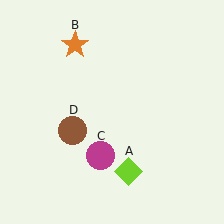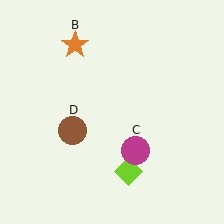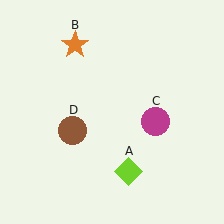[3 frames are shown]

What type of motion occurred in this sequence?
The magenta circle (object C) rotated counterclockwise around the center of the scene.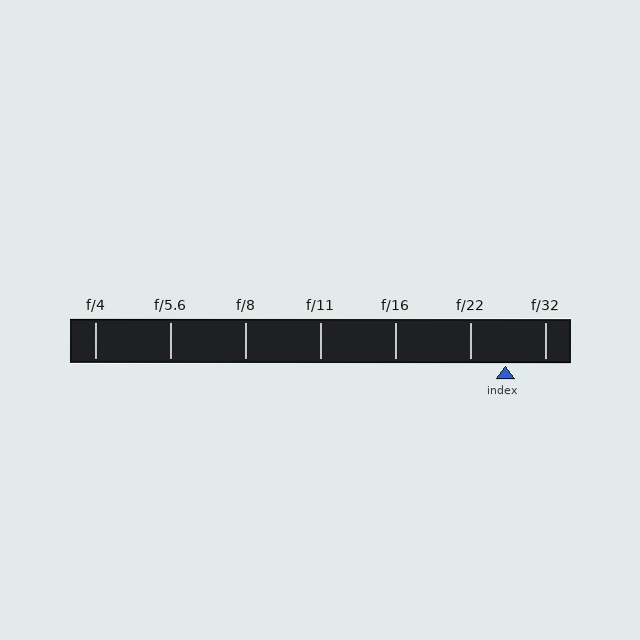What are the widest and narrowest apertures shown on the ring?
The widest aperture shown is f/4 and the narrowest is f/32.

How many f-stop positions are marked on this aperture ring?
There are 7 f-stop positions marked.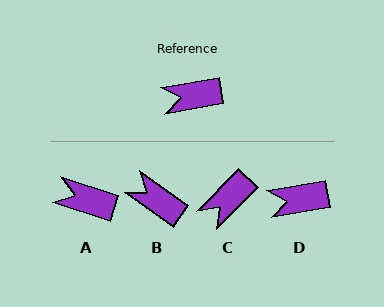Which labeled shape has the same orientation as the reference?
D.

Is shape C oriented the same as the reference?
No, it is off by about 36 degrees.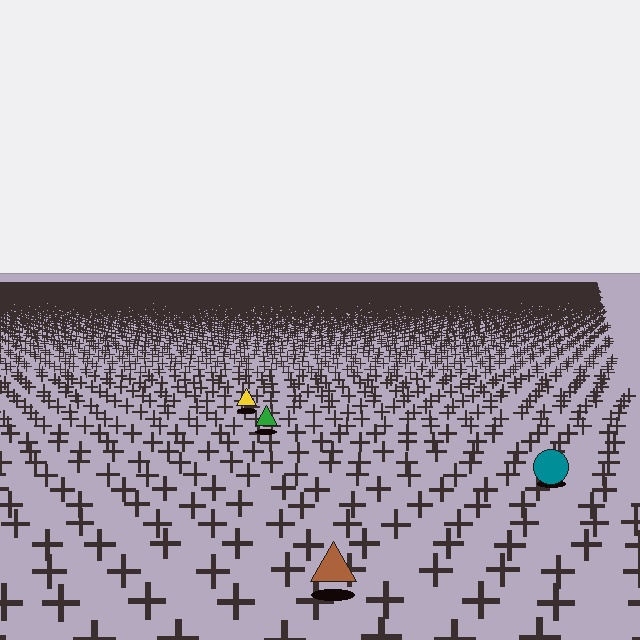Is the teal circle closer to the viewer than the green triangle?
Yes. The teal circle is closer — you can tell from the texture gradient: the ground texture is coarser near it.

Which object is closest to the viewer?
The brown triangle is closest. The texture marks near it are larger and more spread out.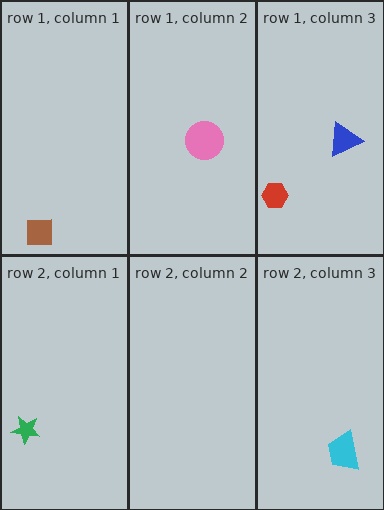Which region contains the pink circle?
The row 1, column 2 region.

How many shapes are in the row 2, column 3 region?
1.